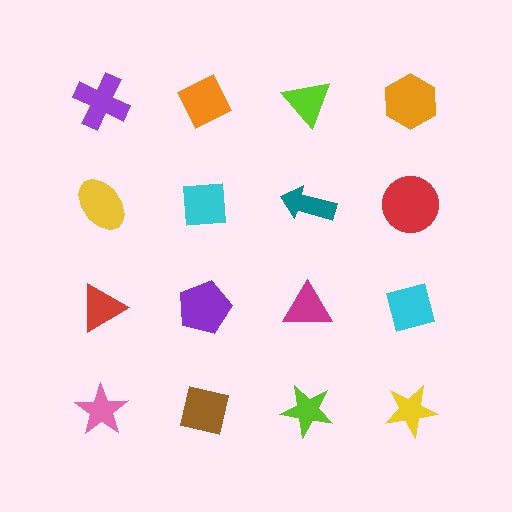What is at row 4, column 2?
A brown square.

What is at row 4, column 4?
A yellow star.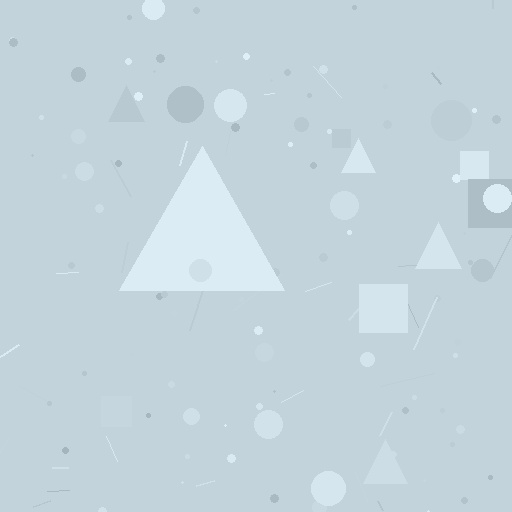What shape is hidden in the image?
A triangle is hidden in the image.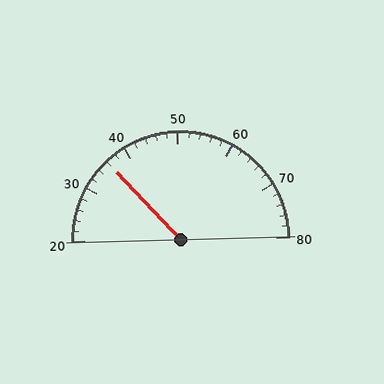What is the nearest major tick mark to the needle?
The nearest major tick mark is 40.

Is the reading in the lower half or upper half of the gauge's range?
The reading is in the lower half of the range (20 to 80).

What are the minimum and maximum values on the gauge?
The gauge ranges from 20 to 80.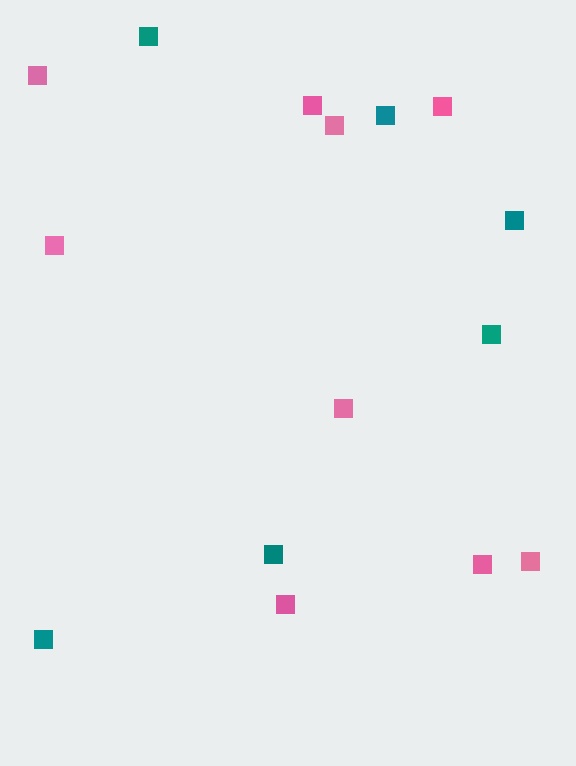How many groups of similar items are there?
There are 2 groups: one group of teal squares (6) and one group of pink squares (9).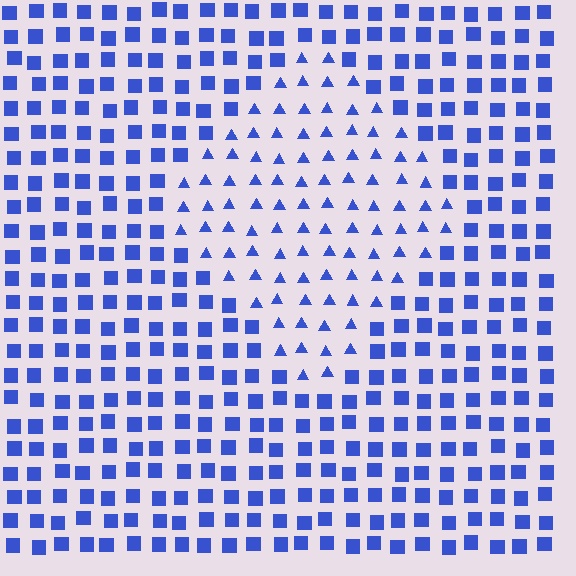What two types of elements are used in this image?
The image uses triangles inside the diamond region and squares outside it.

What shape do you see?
I see a diamond.